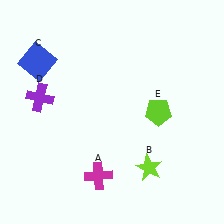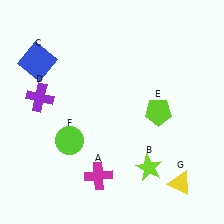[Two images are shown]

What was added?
A lime circle (F), a yellow triangle (G) were added in Image 2.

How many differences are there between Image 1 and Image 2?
There are 2 differences between the two images.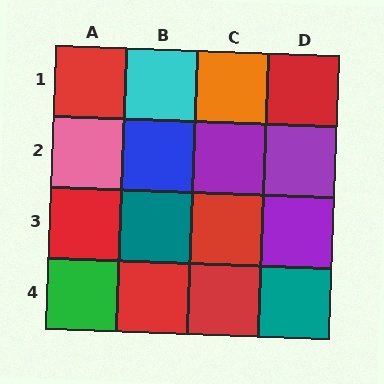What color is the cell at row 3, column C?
Red.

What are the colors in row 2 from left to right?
Pink, blue, purple, purple.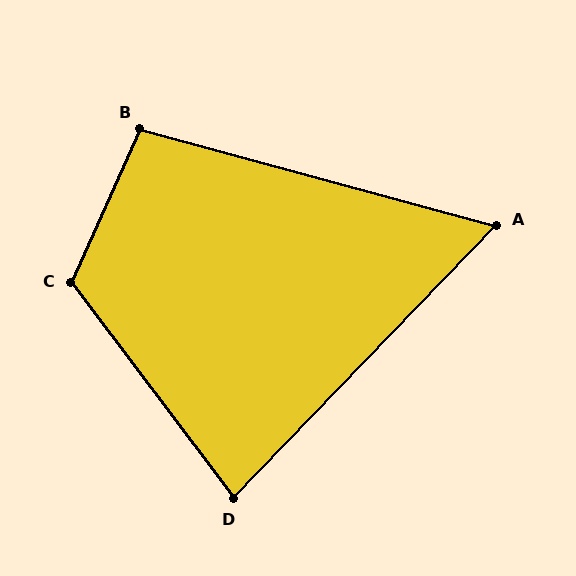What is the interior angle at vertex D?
Approximately 81 degrees (acute).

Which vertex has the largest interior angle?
C, at approximately 119 degrees.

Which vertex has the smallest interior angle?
A, at approximately 61 degrees.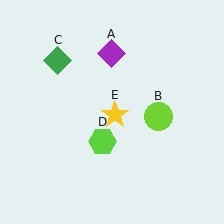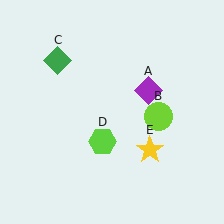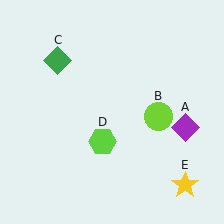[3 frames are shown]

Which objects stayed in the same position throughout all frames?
Lime circle (object B) and green diamond (object C) and lime hexagon (object D) remained stationary.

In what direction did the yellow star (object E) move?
The yellow star (object E) moved down and to the right.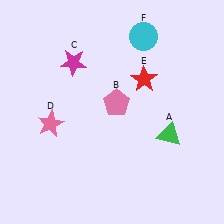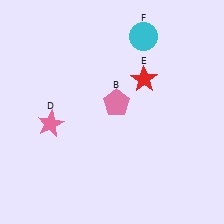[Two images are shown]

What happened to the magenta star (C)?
The magenta star (C) was removed in Image 2. It was in the top-left area of Image 1.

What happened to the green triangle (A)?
The green triangle (A) was removed in Image 2. It was in the bottom-right area of Image 1.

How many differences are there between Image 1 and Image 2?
There are 2 differences between the two images.